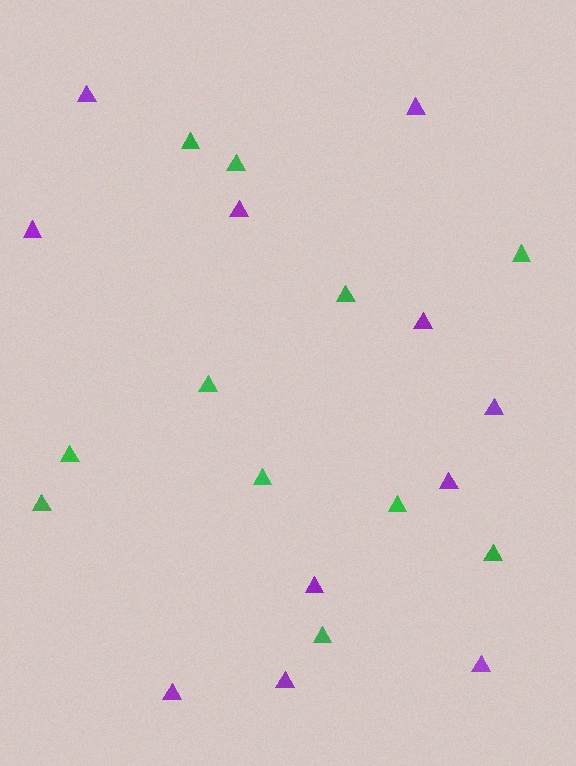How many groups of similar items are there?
There are 2 groups: one group of green triangles (11) and one group of purple triangles (11).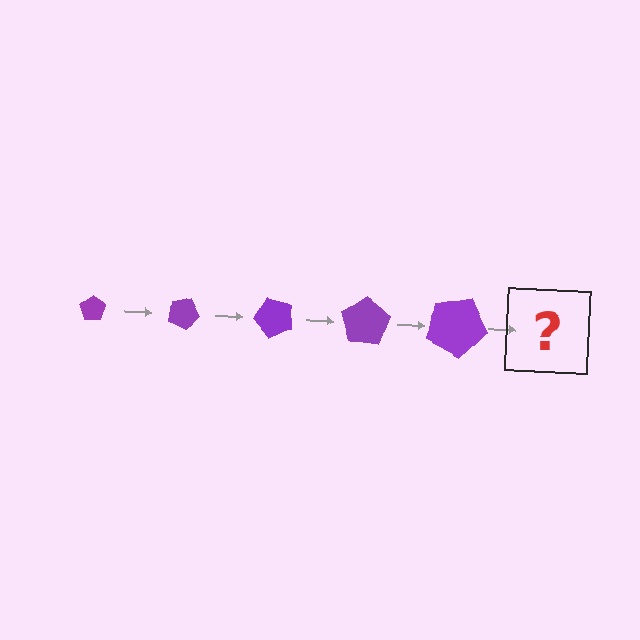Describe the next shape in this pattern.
It should be a pentagon, larger than the previous one and rotated 125 degrees from the start.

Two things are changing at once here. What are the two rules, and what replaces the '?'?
The two rules are that the pentagon grows larger each step and it rotates 25 degrees each step. The '?' should be a pentagon, larger than the previous one and rotated 125 degrees from the start.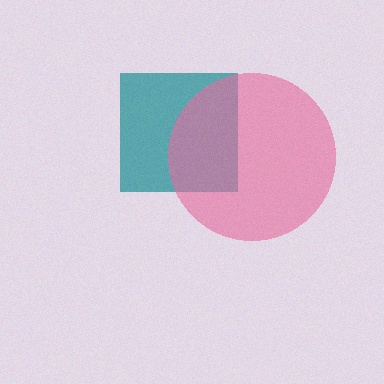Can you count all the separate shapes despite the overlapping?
Yes, there are 2 separate shapes.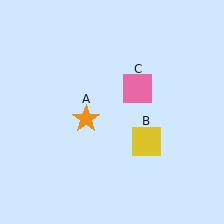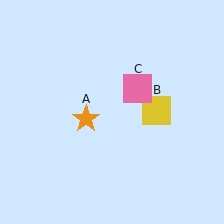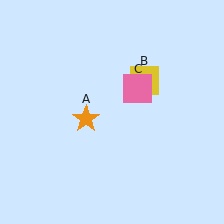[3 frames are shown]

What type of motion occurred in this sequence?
The yellow square (object B) rotated counterclockwise around the center of the scene.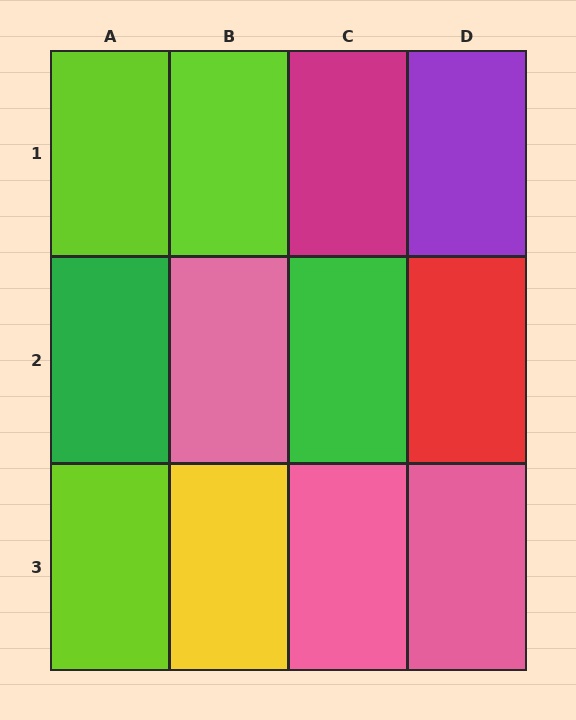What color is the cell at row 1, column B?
Lime.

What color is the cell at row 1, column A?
Lime.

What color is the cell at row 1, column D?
Purple.